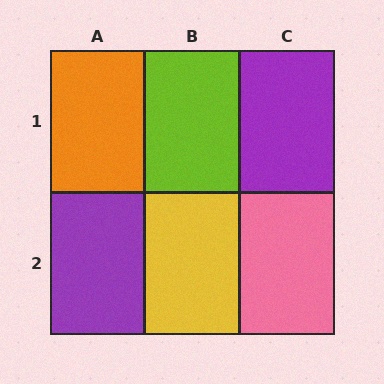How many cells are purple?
2 cells are purple.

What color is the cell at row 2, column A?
Purple.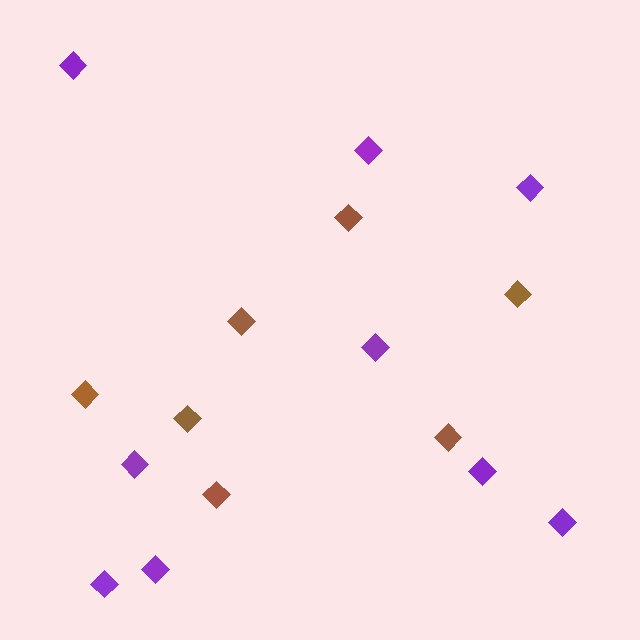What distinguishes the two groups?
There are 2 groups: one group of brown diamonds (7) and one group of purple diamonds (9).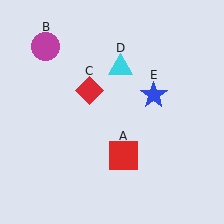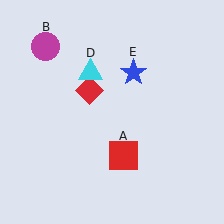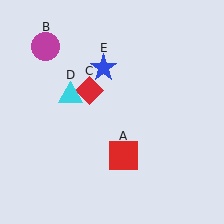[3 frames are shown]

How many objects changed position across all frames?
2 objects changed position: cyan triangle (object D), blue star (object E).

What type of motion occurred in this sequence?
The cyan triangle (object D), blue star (object E) rotated counterclockwise around the center of the scene.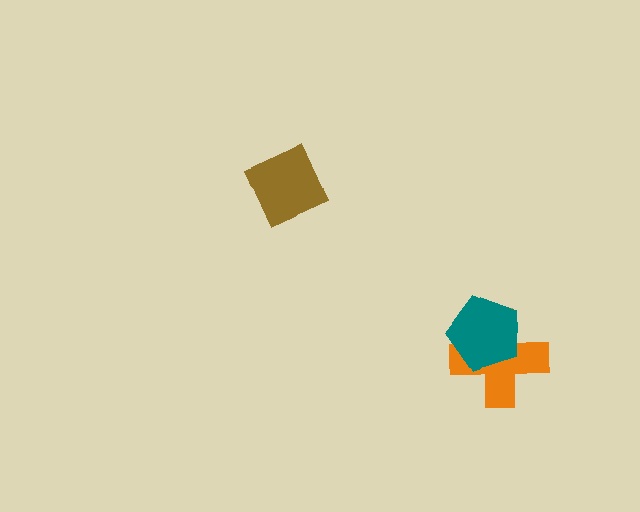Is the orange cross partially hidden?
Yes, it is partially covered by another shape.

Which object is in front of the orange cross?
The teal pentagon is in front of the orange cross.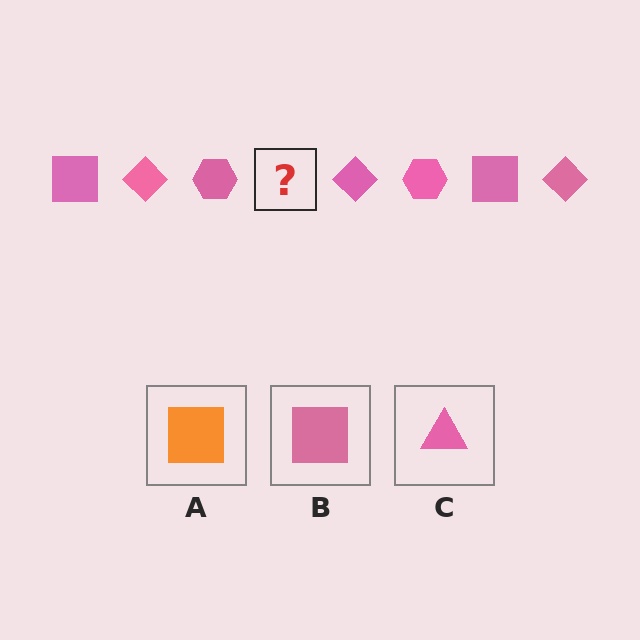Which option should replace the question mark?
Option B.